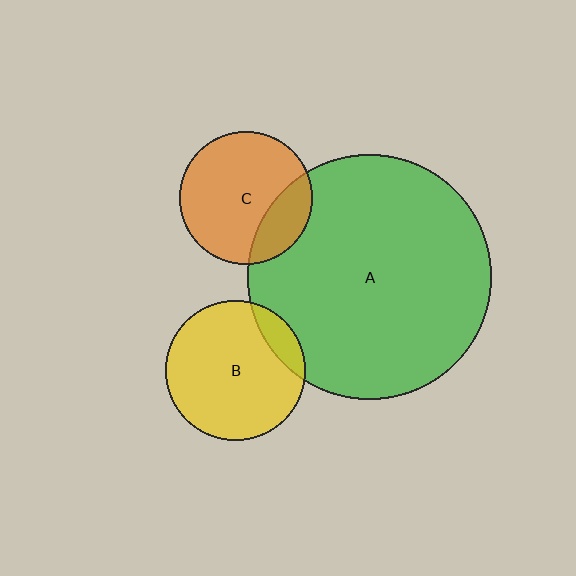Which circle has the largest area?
Circle A (green).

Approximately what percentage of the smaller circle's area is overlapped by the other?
Approximately 25%.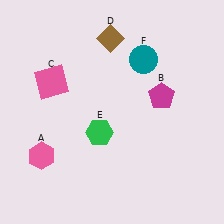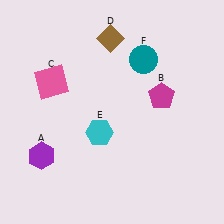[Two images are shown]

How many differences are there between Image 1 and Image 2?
There are 2 differences between the two images.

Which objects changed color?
A changed from pink to purple. E changed from green to cyan.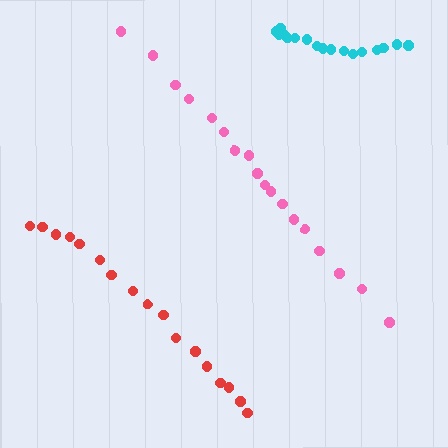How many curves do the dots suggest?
There are 3 distinct paths.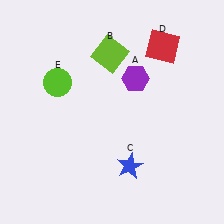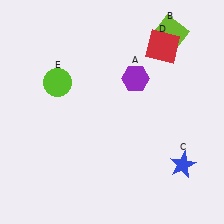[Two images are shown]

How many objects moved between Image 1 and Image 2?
2 objects moved between the two images.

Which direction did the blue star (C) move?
The blue star (C) moved right.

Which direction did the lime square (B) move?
The lime square (B) moved right.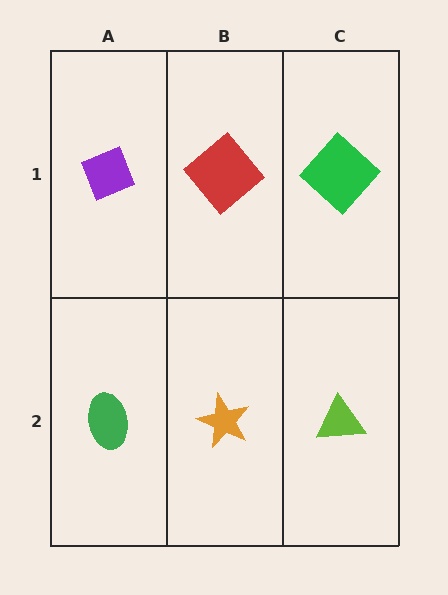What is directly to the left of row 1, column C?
A red diamond.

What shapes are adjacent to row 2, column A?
A purple diamond (row 1, column A), an orange star (row 2, column B).